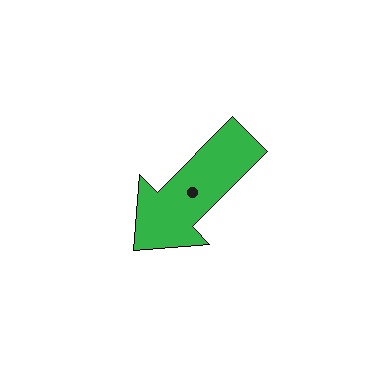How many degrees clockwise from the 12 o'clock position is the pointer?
Approximately 225 degrees.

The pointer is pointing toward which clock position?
Roughly 7 o'clock.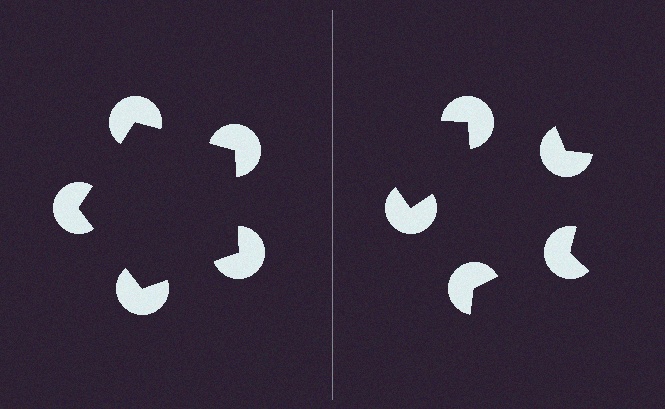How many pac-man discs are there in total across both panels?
10 — 5 on each side.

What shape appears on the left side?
An illusory pentagon.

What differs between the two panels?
The pac-man discs are positioned identically on both sides; only the wedge orientations differ. On the left they align to a pentagon; on the right they are misaligned.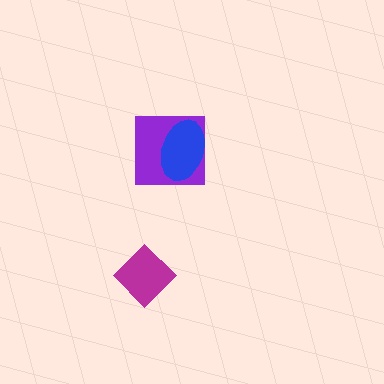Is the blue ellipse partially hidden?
No, no other shape covers it.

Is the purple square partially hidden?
Yes, it is partially covered by another shape.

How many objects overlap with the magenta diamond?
0 objects overlap with the magenta diamond.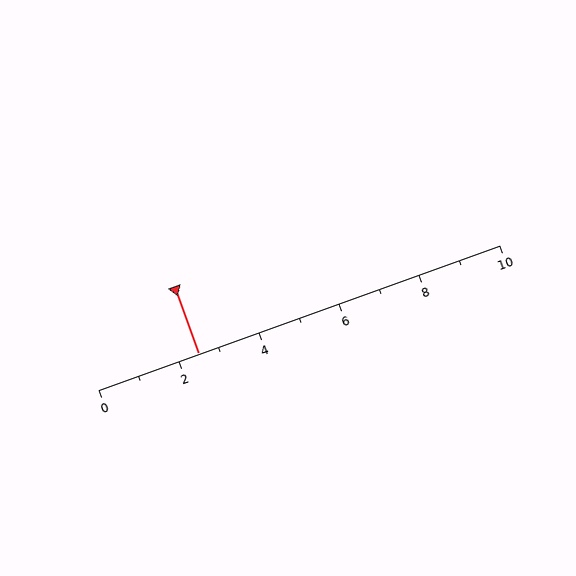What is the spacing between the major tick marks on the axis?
The major ticks are spaced 2 apart.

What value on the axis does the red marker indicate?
The marker indicates approximately 2.5.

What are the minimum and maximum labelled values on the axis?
The axis runs from 0 to 10.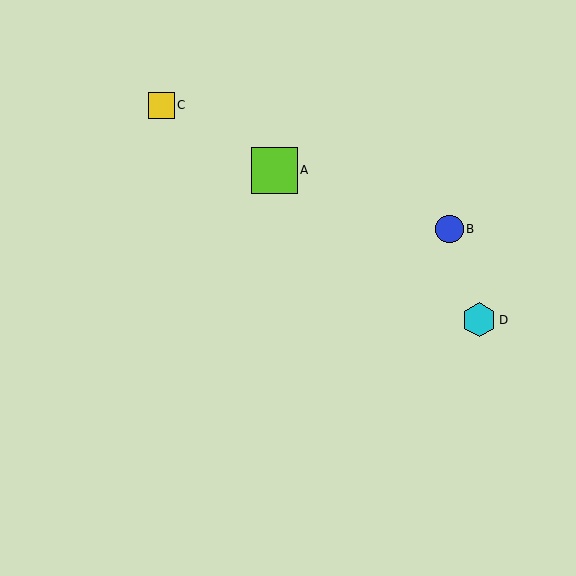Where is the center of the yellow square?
The center of the yellow square is at (161, 105).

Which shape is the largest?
The lime square (labeled A) is the largest.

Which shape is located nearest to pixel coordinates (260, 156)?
The lime square (labeled A) at (275, 171) is nearest to that location.